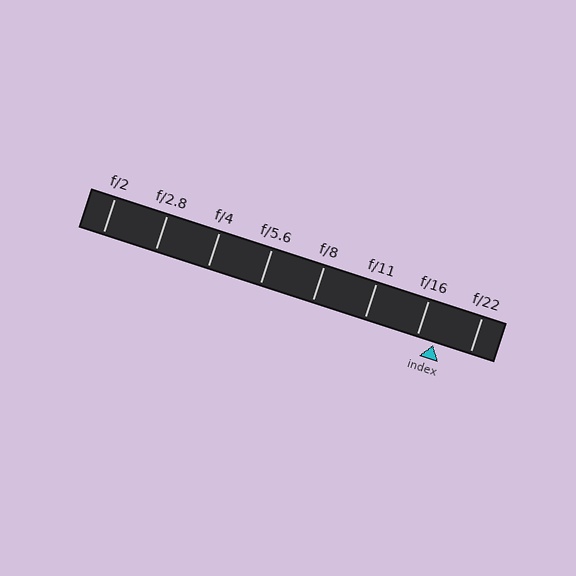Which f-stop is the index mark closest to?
The index mark is closest to f/16.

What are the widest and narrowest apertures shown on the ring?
The widest aperture shown is f/2 and the narrowest is f/22.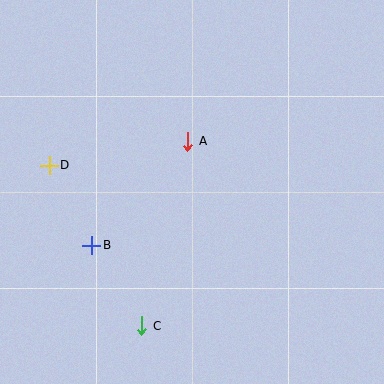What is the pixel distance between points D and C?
The distance between D and C is 185 pixels.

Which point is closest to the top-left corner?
Point D is closest to the top-left corner.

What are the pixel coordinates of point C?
Point C is at (142, 326).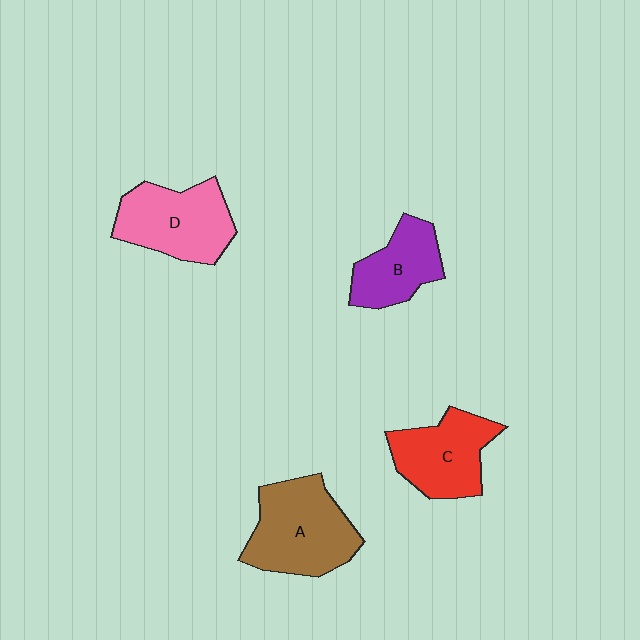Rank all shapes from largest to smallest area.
From largest to smallest: A (brown), D (pink), C (red), B (purple).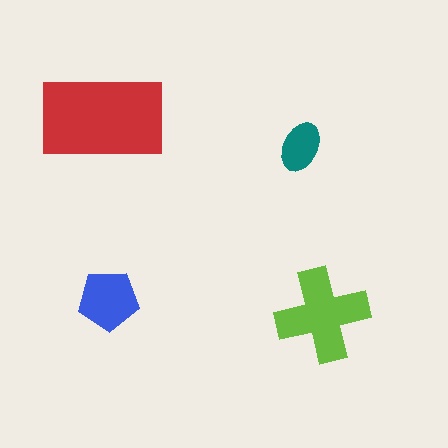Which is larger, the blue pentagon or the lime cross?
The lime cross.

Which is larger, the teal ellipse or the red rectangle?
The red rectangle.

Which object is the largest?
The red rectangle.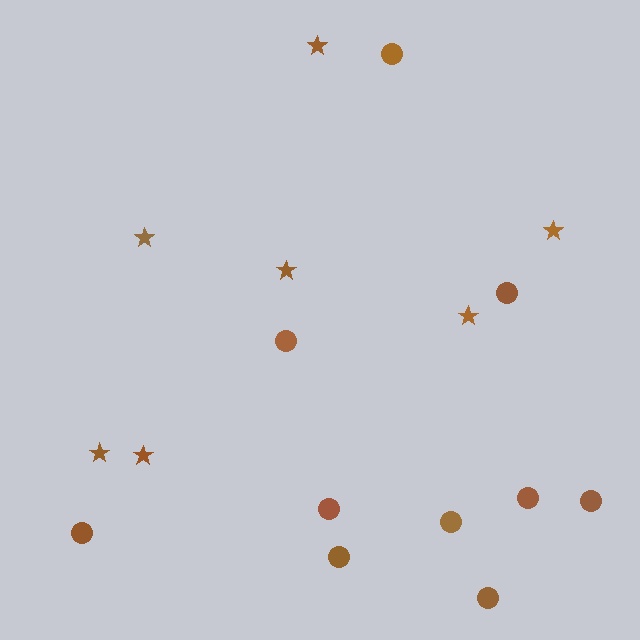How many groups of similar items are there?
There are 2 groups: one group of circles (10) and one group of stars (7).